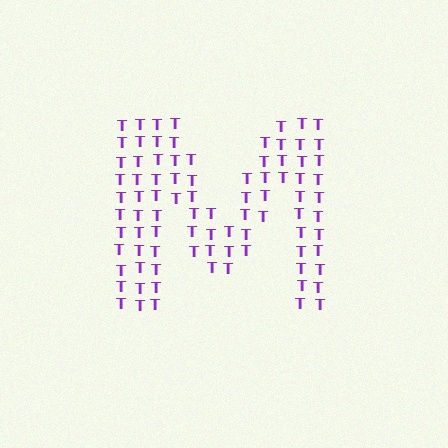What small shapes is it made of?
It is made of small letter T's.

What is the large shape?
The large shape is the letter M.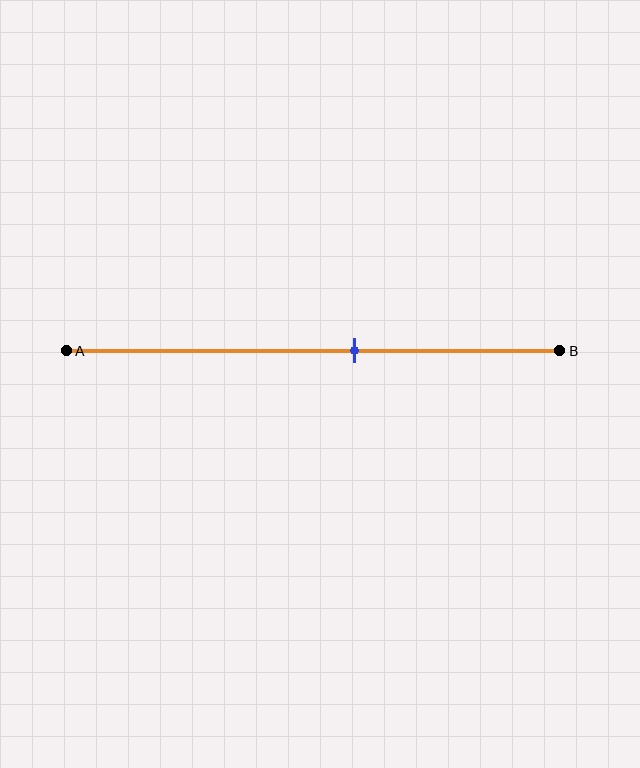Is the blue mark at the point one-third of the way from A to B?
No, the mark is at about 60% from A, not at the 33% one-third point.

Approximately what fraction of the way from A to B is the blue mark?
The blue mark is approximately 60% of the way from A to B.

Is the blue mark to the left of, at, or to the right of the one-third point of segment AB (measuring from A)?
The blue mark is to the right of the one-third point of segment AB.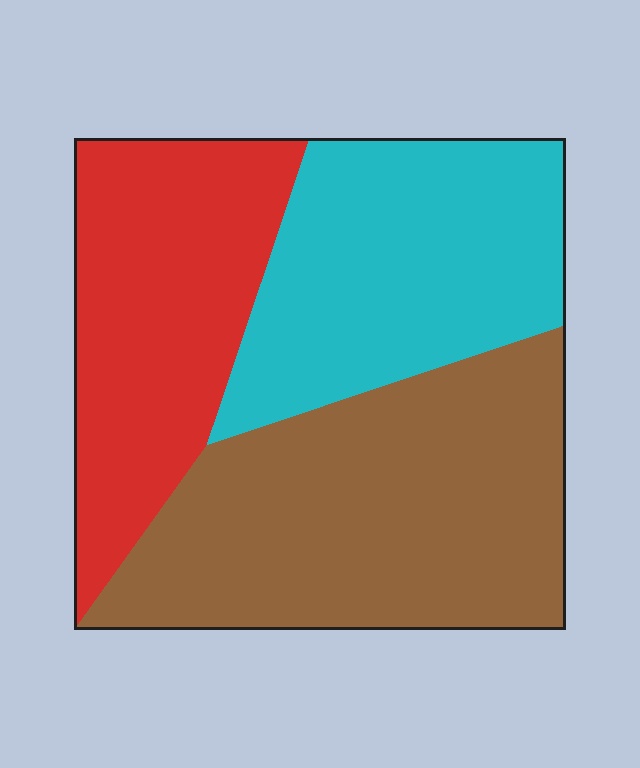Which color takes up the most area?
Brown, at roughly 40%.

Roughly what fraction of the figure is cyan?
Cyan takes up about one third (1/3) of the figure.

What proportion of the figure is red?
Red covers 28% of the figure.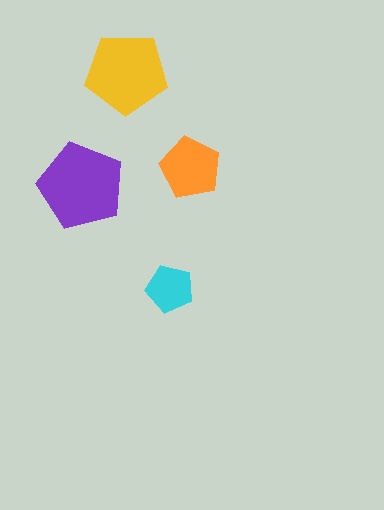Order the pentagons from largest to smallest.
the purple one, the yellow one, the orange one, the cyan one.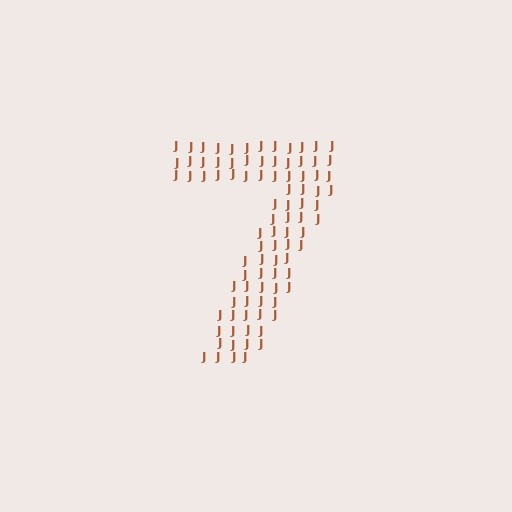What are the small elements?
The small elements are letter J's.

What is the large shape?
The large shape is the digit 7.